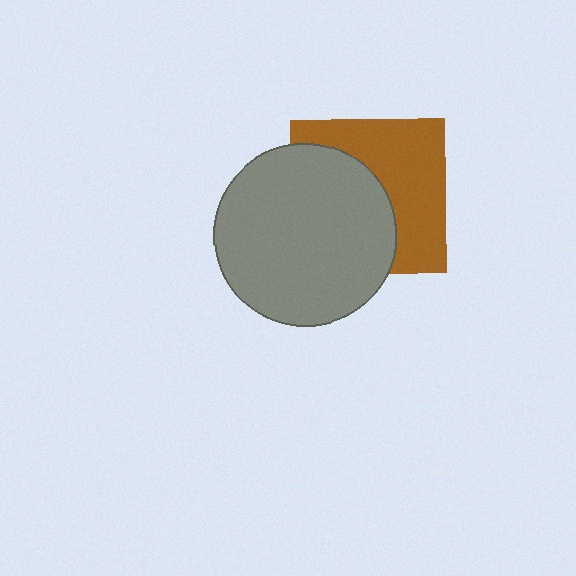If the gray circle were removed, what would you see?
You would see the complete brown square.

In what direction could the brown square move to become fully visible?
The brown square could move right. That would shift it out from behind the gray circle entirely.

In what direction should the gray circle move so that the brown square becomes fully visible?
The gray circle should move left. That is the shortest direction to clear the overlap and leave the brown square fully visible.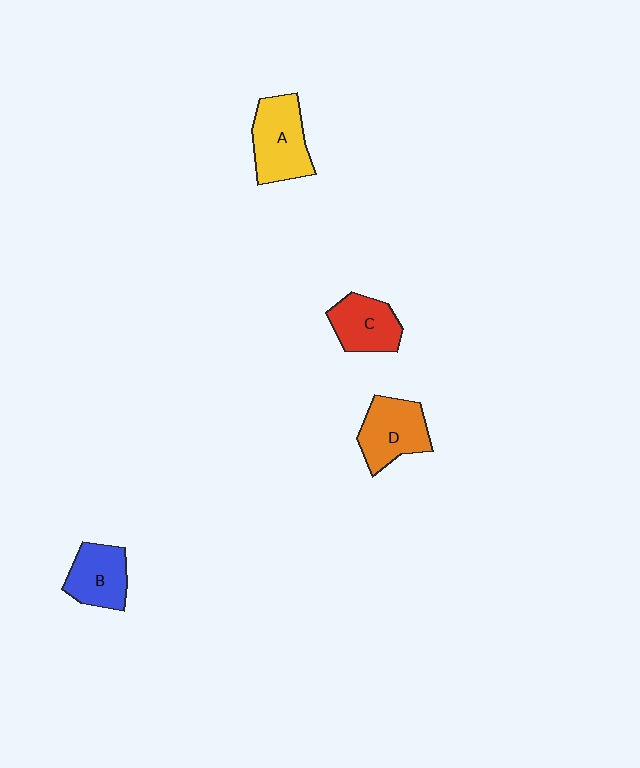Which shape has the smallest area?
Shape C (red).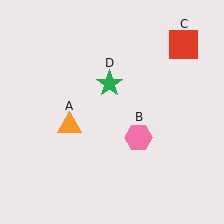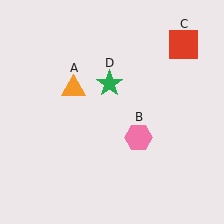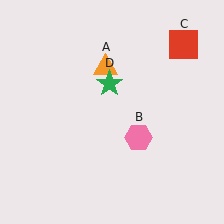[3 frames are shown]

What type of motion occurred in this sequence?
The orange triangle (object A) rotated clockwise around the center of the scene.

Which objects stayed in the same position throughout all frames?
Pink hexagon (object B) and red square (object C) and green star (object D) remained stationary.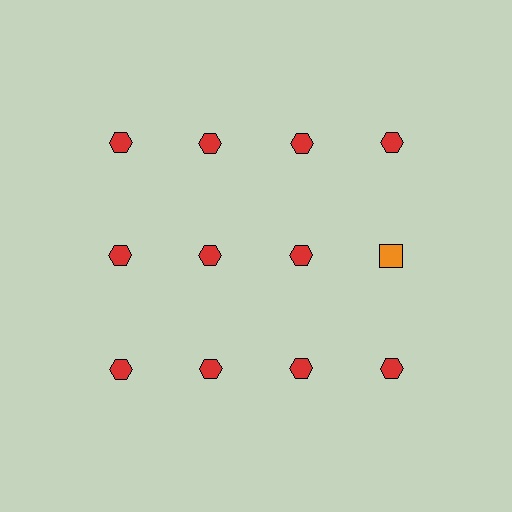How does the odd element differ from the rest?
It differs in both color (orange instead of red) and shape (square instead of hexagon).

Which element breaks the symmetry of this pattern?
The orange square in the second row, second from right column breaks the symmetry. All other shapes are red hexagons.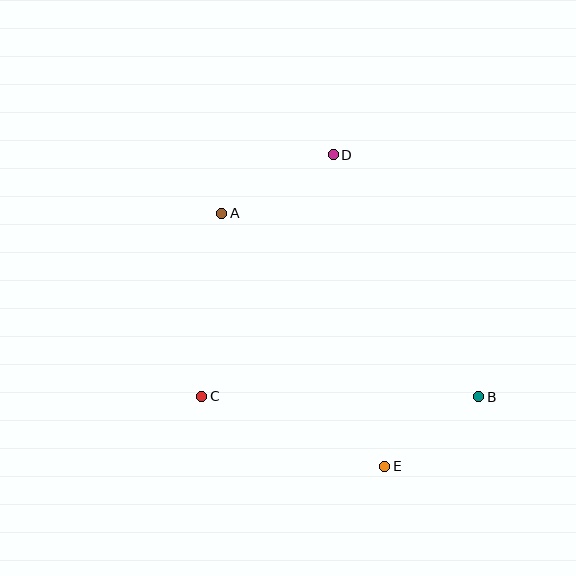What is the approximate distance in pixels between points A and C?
The distance between A and C is approximately 184 pixels.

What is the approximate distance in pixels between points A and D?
The distance between A and D is approximately 126 pixels.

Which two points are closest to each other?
Points B and E are closest to each other.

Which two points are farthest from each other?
Points D and E are farthest from each other.